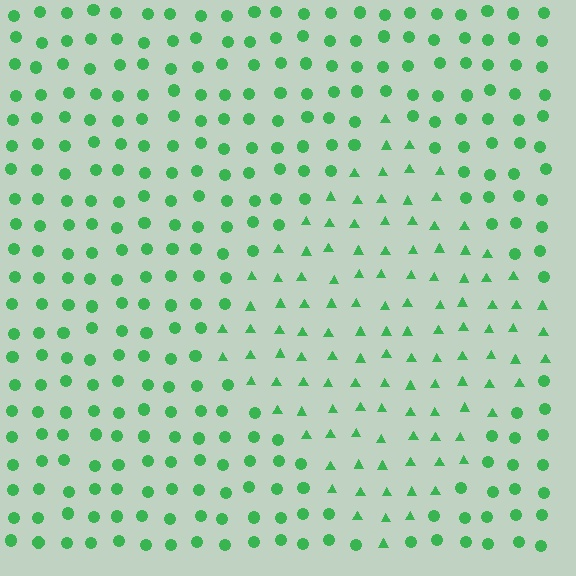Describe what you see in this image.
The image is filled with small green elements arranged in a uniform grid. A diamond-shaped region contains triangles, while the surrounding area contains circles. The boundary is defined purely by the change in element shape.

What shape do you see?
I see a diamond.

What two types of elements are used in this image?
The image uses triangles inside the diamond region and circles outside it.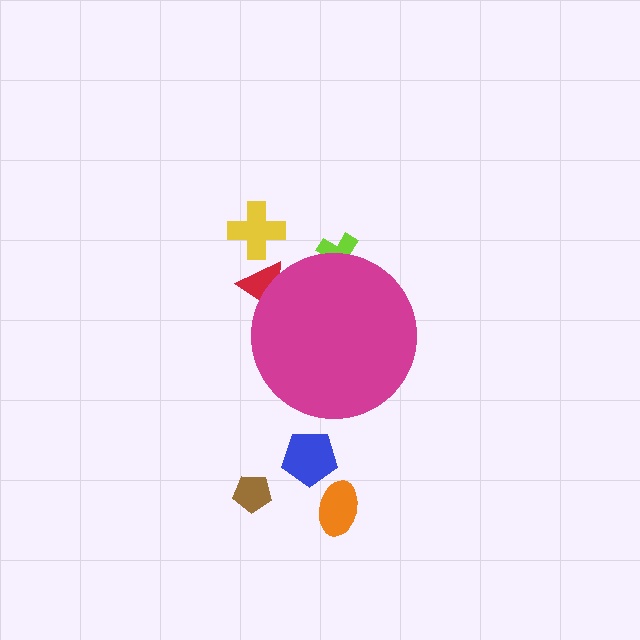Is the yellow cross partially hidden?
No, the yellow cross is fully visible.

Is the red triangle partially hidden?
Yes, the red triangle is partially hidden behind the magenta circle.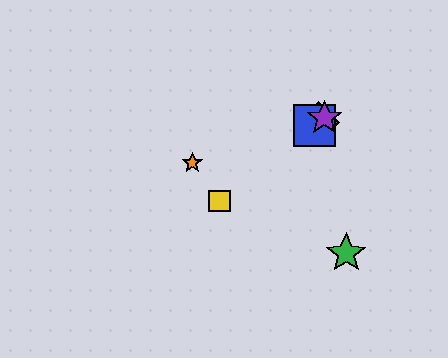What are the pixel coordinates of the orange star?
The orange star is at (192, 163).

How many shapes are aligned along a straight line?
4 shapes (the red diamond, the blue square, the yellow square, the purple star) are aligned along a straight line.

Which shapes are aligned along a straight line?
The red diamond, the blue square, the yellow square, the purple star are aligned along a straight line.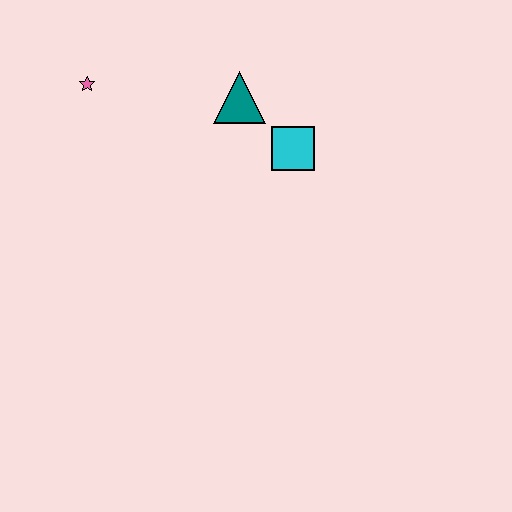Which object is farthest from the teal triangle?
The pink star is farthest from the teal triangle.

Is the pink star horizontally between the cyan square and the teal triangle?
No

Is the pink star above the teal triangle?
Yes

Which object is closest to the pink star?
The teal triangle is closest to the pink star.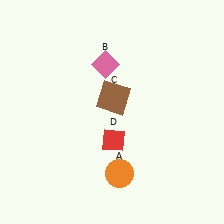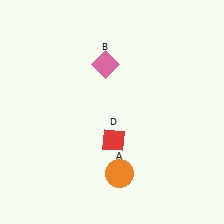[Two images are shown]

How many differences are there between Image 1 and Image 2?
There is 1 difference between the two images.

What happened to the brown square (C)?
The brown square (C) was removed in Image 2. It was in the top-right area of Image 1.